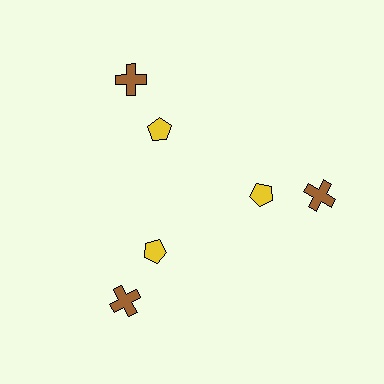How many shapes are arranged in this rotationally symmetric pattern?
There are 6 shapes, arranged in 3 groups of 2.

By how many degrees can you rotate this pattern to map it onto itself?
The pattern maps onto itself every 120 degrees of rotation.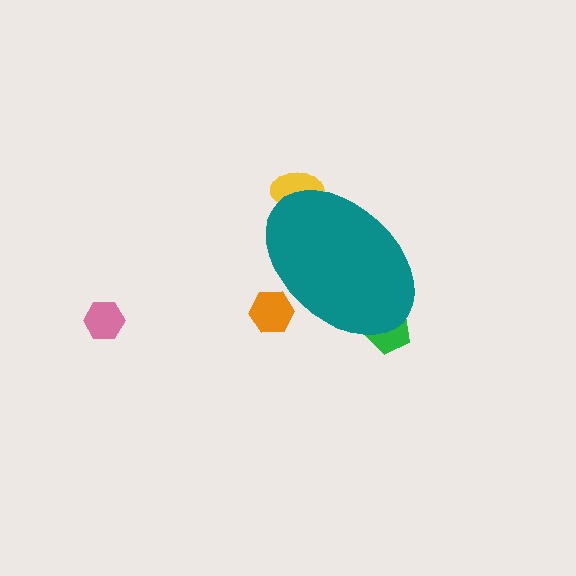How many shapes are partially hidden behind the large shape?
3 shapes are partially hidden.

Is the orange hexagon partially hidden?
Yes, the orange hexagon is partially hidden behind the teal ellipse.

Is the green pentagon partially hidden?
Yes, the green pentagon is partially hidden behind the teal ellipse.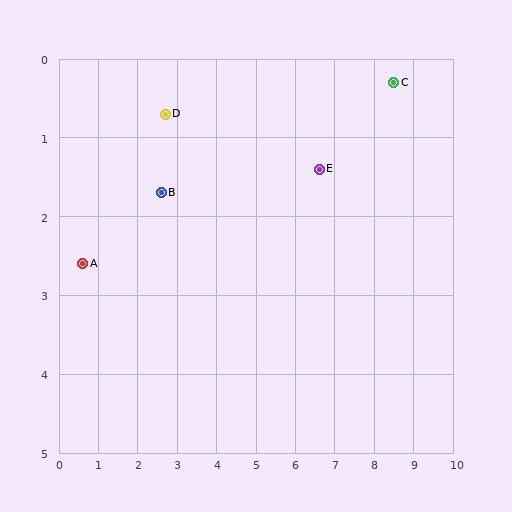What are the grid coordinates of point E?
Point E is at approximately (6.6, 1.4).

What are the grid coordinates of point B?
Point B is at approximately (2.6, 1.7).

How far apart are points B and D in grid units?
Points B and D are about 1.0 grid units apart.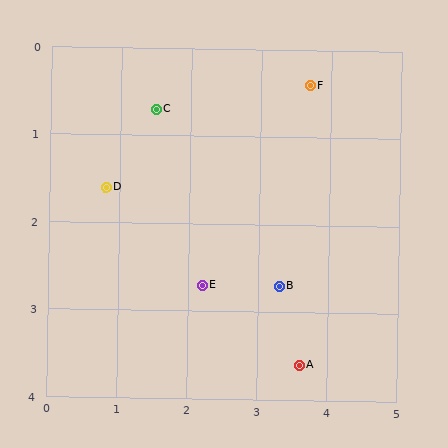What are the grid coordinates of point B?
Point B is at approximately (3.3, 2.7).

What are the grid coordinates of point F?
Point F is at approximately (3.7, 0.4).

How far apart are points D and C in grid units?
Points D and C are about 1.1 grid units apart.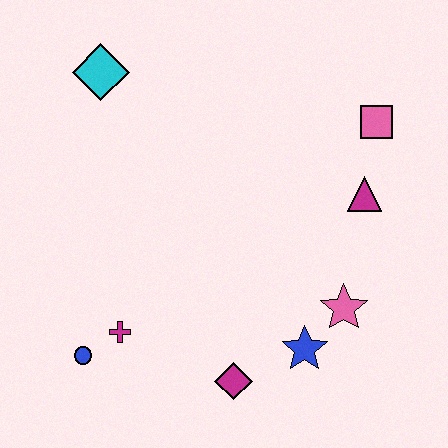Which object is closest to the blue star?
The pink star is closest to the blue star.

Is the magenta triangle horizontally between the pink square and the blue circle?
Yes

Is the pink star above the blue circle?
Yes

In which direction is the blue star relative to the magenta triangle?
The blue star is below the magenta triangle.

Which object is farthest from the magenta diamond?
The cyan diamond is farthest from the magenta diamond.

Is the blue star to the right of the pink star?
No